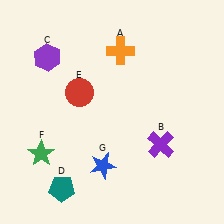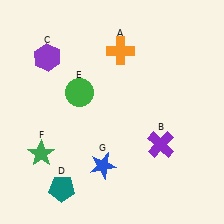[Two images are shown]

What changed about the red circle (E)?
In Image 1, E is red. In Image 2, it changed to green.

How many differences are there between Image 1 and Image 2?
There is 1 difference between the two images.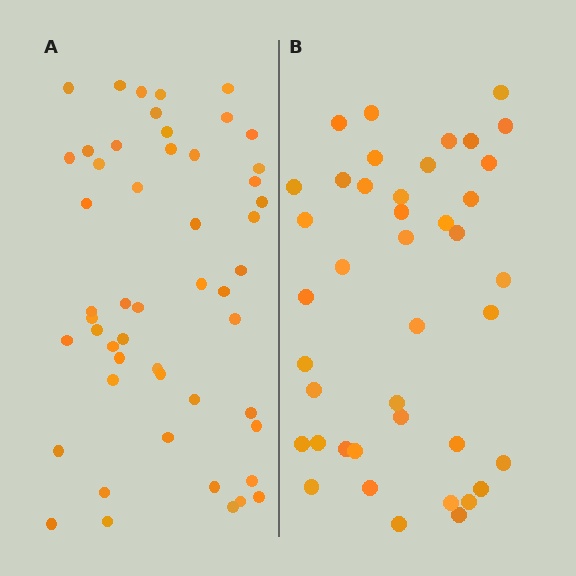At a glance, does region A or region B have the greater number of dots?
Region A (the left region) has more dots.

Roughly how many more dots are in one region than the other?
Region A has roughly 10 or so more dots than region B.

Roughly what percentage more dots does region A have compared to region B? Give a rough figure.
About 25% more.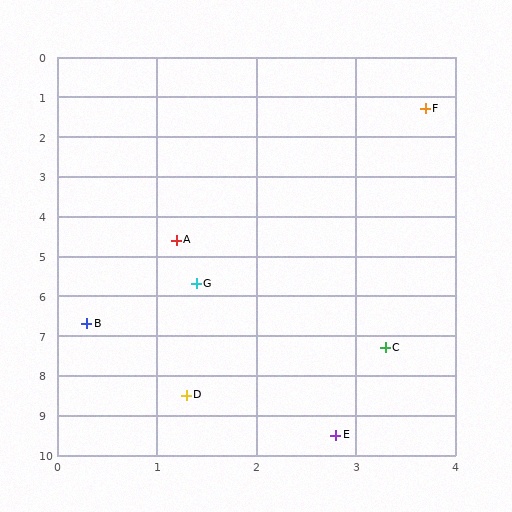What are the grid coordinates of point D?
Point D is at approximately (1.3, 8.5).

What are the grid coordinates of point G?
Point G is at approximately (1.4, 5.7).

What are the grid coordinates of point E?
Point E is at approximately (2.8, 9.5).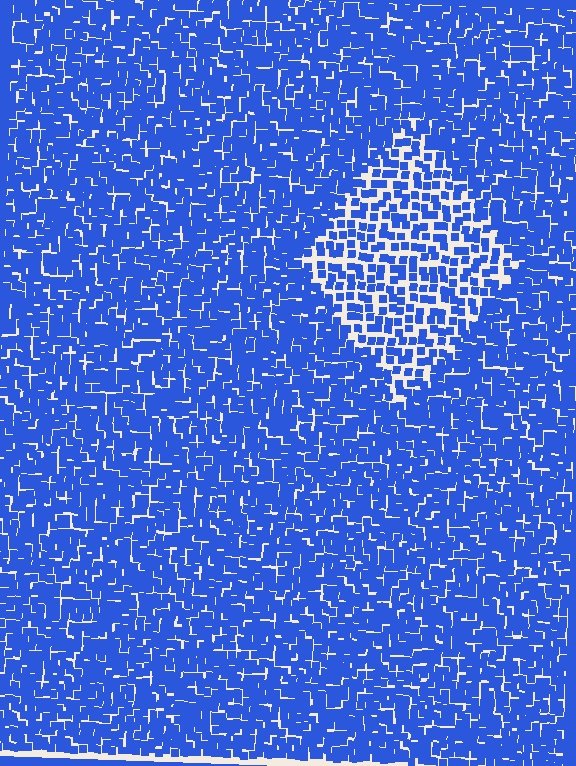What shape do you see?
I see a diamond.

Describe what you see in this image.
The image contains small blue elements arranged at two different densities. A diamond-shaped region is visible where the elements are less densely packed than the surrounding area.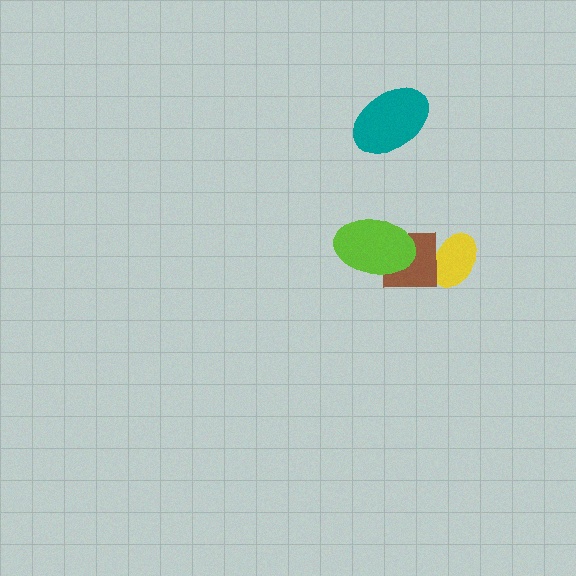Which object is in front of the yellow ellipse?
The brown square is in front of the yellow ellipse.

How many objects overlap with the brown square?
2 objects overlap with the brown square.